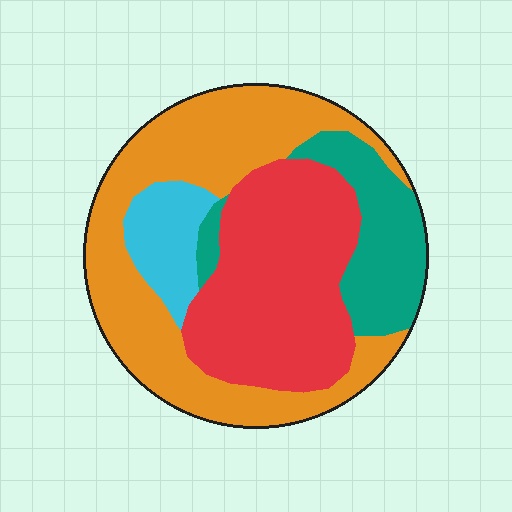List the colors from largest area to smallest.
From largest to smallest: orange, red, teal, cyan.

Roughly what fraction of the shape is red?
Red takes up about one third (1/3) of the shape.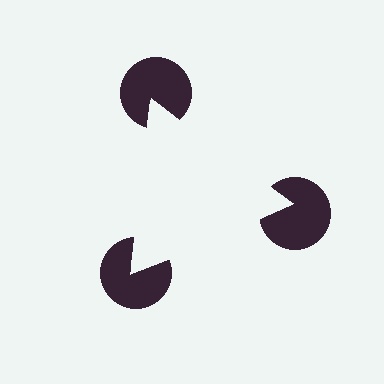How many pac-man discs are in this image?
There are 3 — one at each vertex of the illusory triangle.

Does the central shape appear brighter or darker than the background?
It typically appears slightly brighter than the background, even though no actual brightness change is drawn.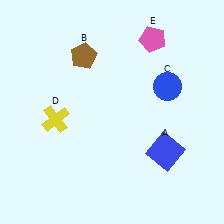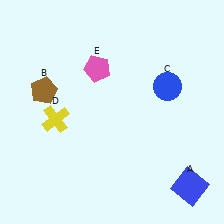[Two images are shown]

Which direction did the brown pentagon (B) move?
The brown pentagon (B) moved left.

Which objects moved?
The objects that moved are: the blue square (A), the brown pentagon (B), the pink pentagon (E).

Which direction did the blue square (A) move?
The blue square (A) moved down.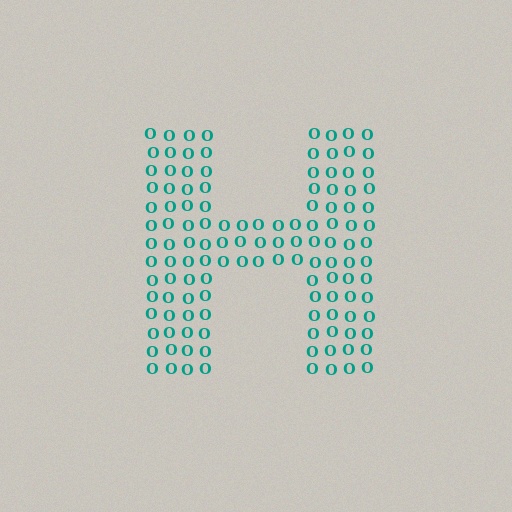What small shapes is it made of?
It is made of small letter O's.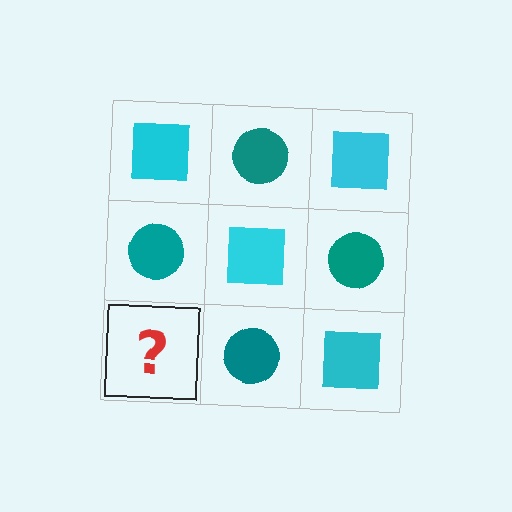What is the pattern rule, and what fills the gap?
The rule is that it alternates cyan square and teal circle in a checkerboard pattern. The gap should be filled with a cyan square.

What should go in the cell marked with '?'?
The missing cell should contain a cyan square.